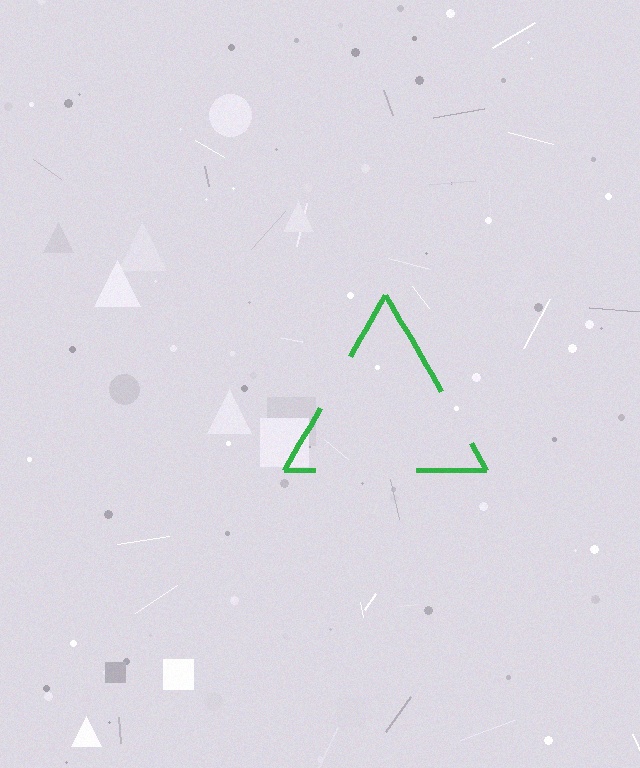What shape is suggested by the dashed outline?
The dashed outline suggests a triangle.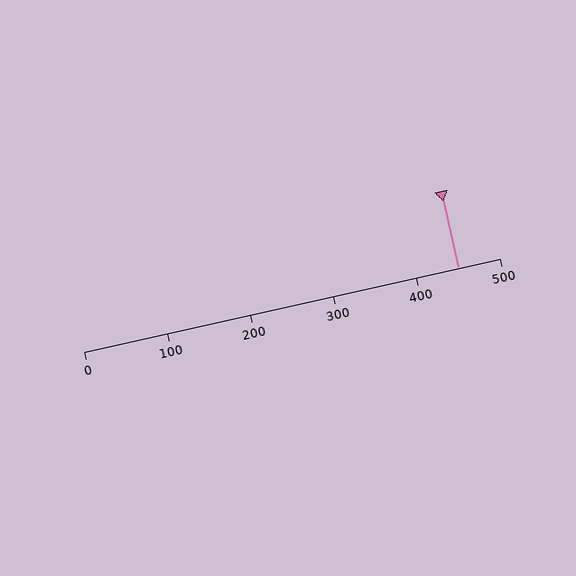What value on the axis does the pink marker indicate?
The marker indicates approximately 450.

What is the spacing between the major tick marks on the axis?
The major ticks are spaced 100 apart.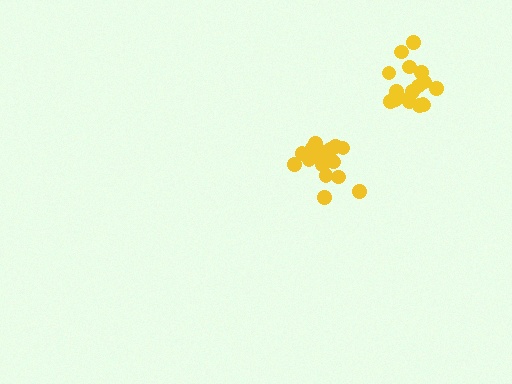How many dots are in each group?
Group 1: 17 dots, Group 2: 17 dots (34 total).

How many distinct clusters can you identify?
There are 2 distinct clusters.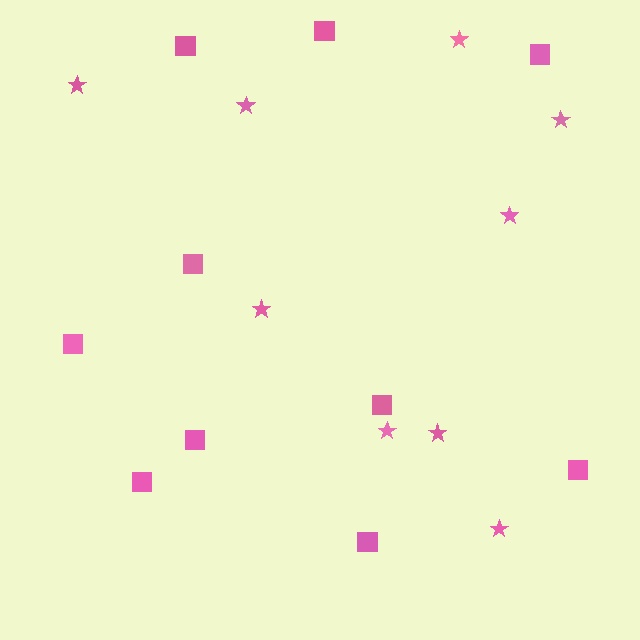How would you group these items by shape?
There are 2 groups: one group of squares (10) and one group of stars (9).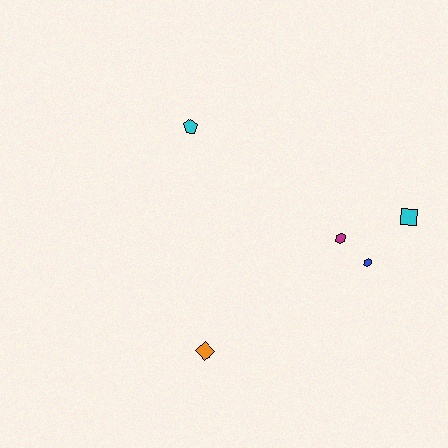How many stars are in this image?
There are no stars.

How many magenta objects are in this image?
There is 1 magenta object.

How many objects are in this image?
There are 5 objects.